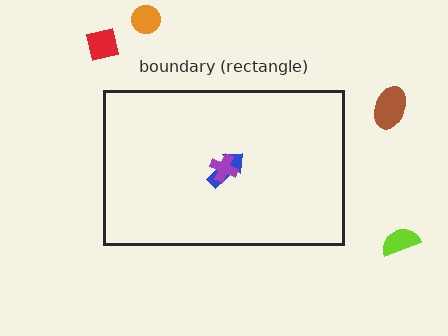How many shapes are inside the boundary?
2 inside, 4 outside.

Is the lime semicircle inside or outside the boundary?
Outside.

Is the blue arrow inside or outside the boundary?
Inside.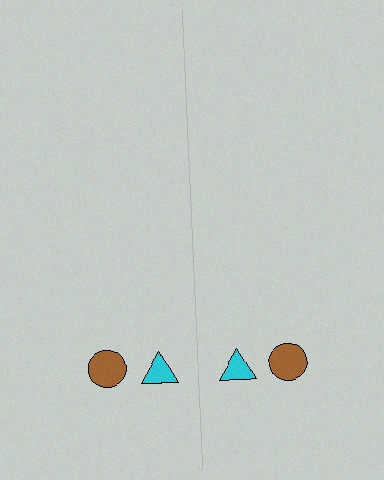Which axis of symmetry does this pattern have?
The pattern has a vertical axis of symmetry running through the center of the image.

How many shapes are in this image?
There are 4 shapes in this image.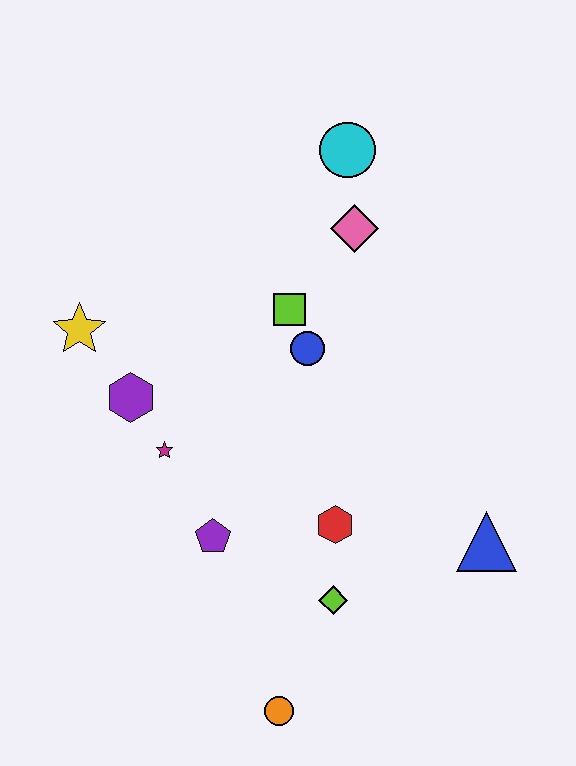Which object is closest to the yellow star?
The purple hexagon is closest to the yellow star.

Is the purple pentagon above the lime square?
No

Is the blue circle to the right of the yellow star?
Yes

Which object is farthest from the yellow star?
The blue triangle is farthest from the yellow star.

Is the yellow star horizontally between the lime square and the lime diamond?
No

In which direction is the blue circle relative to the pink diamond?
The blue circle is below the pink diamond.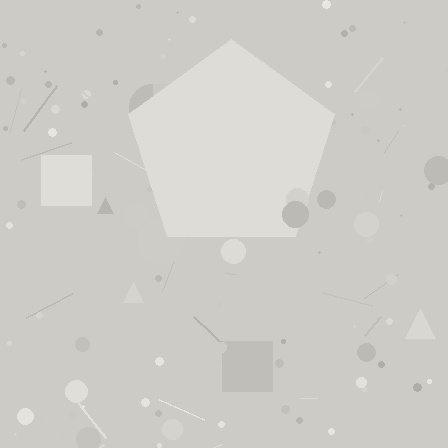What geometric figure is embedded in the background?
A pentagon is embedded in the background.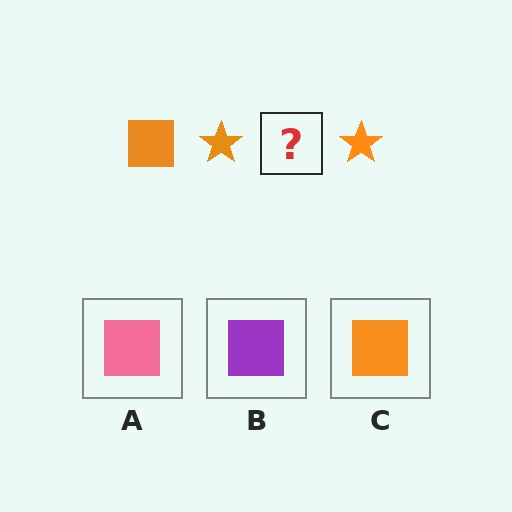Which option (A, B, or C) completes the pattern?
C.